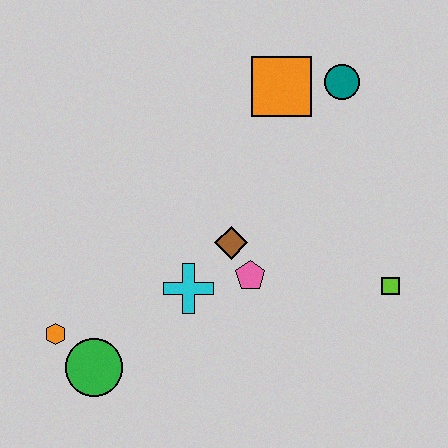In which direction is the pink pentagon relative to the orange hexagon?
The pink pentagon is to the right of the orange hexagon.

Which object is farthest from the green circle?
The teal circle is farthest from the green circle.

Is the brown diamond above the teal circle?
No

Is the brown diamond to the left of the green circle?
No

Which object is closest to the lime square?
The pink pentagon is closest to the lime square.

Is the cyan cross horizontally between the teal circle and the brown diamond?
No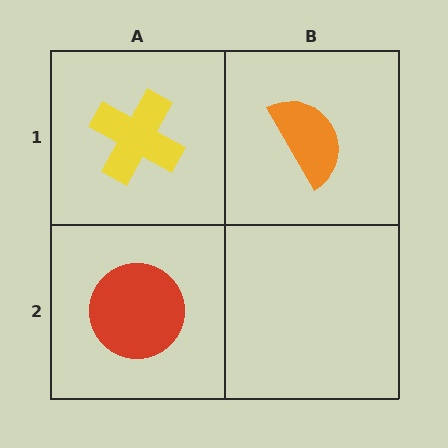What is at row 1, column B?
An orange semicircle.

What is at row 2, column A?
A red circle.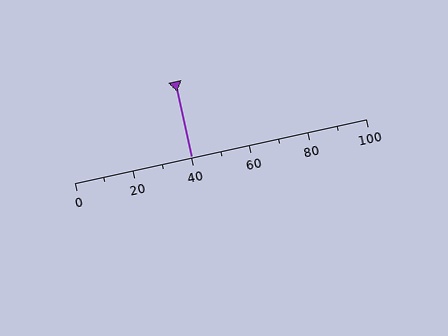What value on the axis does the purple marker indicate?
The marker indicates approximately 40.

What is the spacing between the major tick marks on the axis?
The major ticks are spaced 20 apart.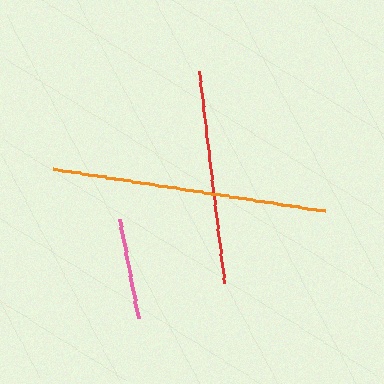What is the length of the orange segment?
The orange segment is approximately 275 pixels long.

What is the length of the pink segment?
The pink segment is approximately 100 pixels long.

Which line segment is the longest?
The orange line is the longest at approximately 275 pixels.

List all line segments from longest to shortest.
From longest to shortest: orange, red, pink.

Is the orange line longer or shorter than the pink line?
The orange line is longer than the pink line.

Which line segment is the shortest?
The pink line is the shortest at approximately 100 pixels.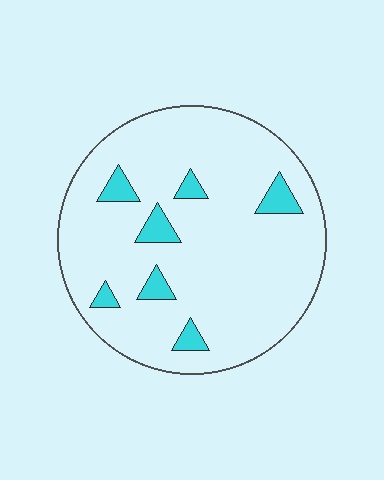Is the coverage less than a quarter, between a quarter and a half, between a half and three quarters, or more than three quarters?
Less than a quarter.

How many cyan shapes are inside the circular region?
7.